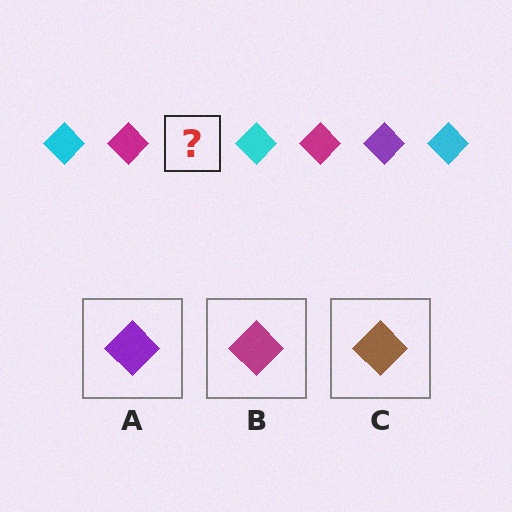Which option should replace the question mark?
Option A.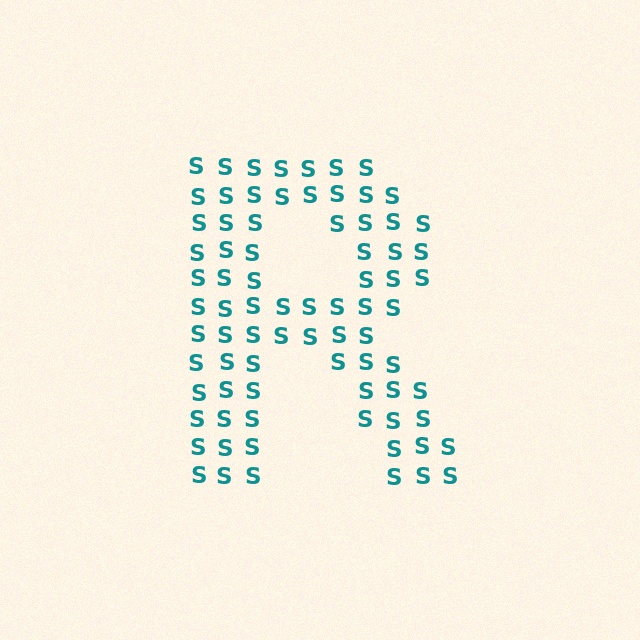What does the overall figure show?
The overall figure shows the letter R.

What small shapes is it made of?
It is made of small letter S's.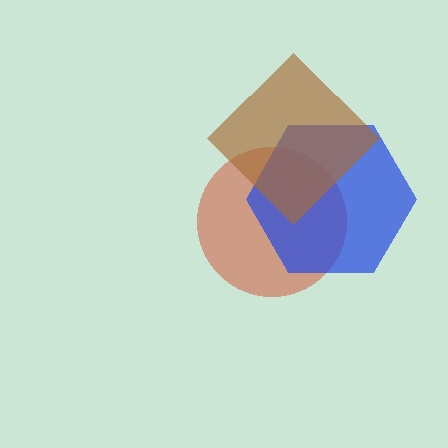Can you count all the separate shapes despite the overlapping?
Yes, there are 3 separate shapes.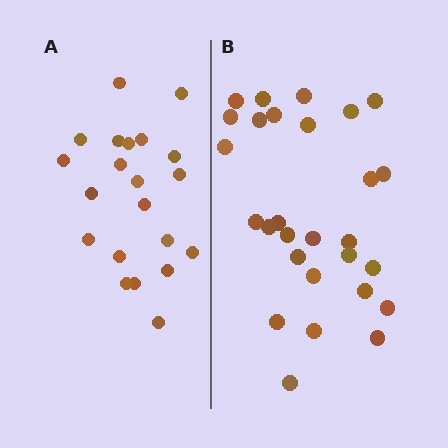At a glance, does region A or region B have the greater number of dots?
Region B (the right region) has more dots.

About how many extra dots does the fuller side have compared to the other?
Region B has roughly 8 or so more dots than region A.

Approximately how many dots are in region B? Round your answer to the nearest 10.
About 30 dots. (The exact count is 28, which rounds to 30.)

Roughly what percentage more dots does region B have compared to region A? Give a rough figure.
About 35% more.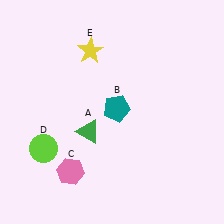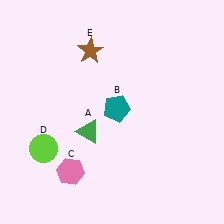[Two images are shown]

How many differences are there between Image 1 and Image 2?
There is 1 difference between the two images.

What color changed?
The star (E) changed from yellow in Image 1 to brown in Image 2.